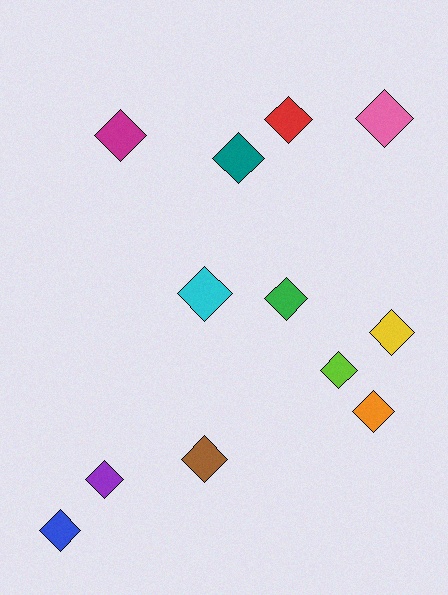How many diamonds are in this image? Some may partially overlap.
There are 12 diamonds.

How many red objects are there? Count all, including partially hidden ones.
There is 1 red object.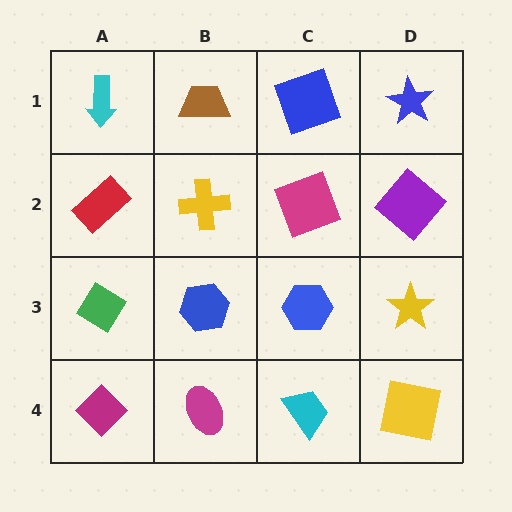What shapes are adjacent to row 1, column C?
A magenta square (row 2, column C), a brown trapezoid (row 1, column B), a blue star (row 1, column D).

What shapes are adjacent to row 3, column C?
A magenta square (row 2, column C), a cyan trapezoid (row 4, column C), a blue hexagon (row 3, column B), a yellow star (row 3, column D).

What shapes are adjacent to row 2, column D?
A blue star (row 1, column D), a yellow star (row 3, column D), a magenta square (row 2, column C).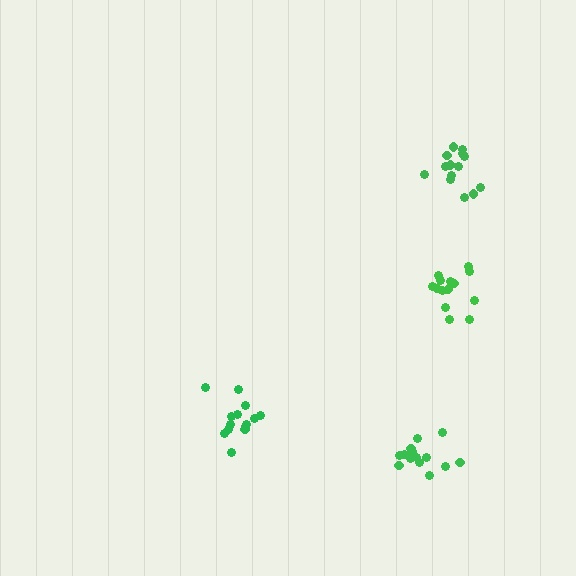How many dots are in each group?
Group 1: 14 dots, Group 2: 15 dots, Group 3: 15 dots, Group 4: 14 dots (58 total).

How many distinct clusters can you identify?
There are 4 distinct clusters.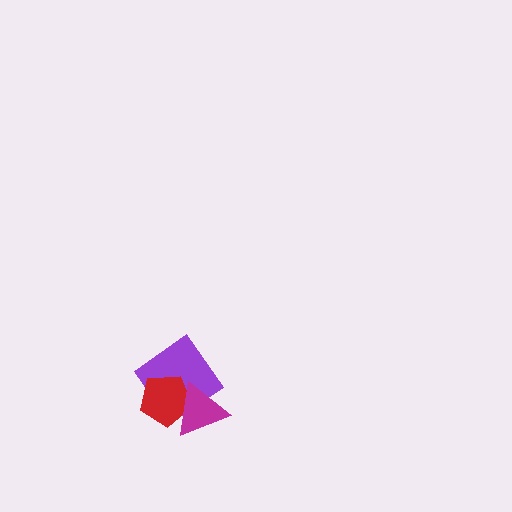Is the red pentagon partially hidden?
Yes, it is partially covered by another shape.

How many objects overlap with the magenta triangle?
2 objects overlap with the magenta triangle.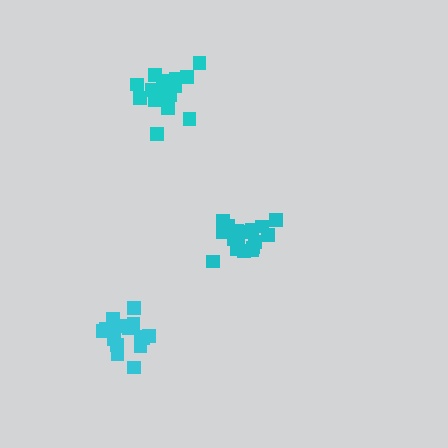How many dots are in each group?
Group 1: 19 dots, Group 2: 16 dots, Group 3: 17 dots (52 total).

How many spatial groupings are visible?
There are 3 spatial groupings.